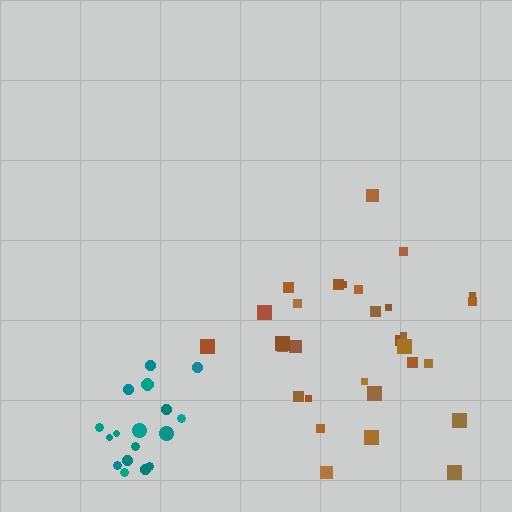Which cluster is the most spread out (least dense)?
Brown.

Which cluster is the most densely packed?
Teal.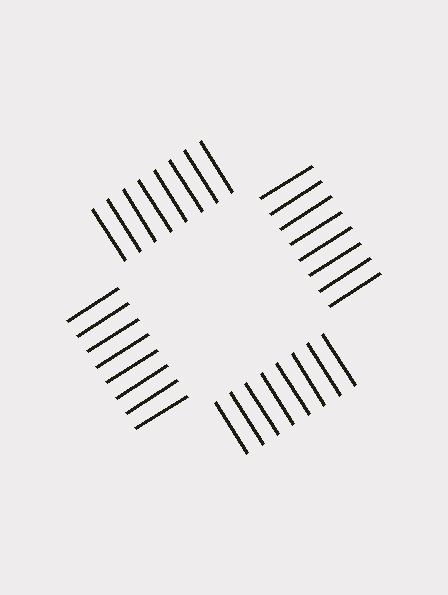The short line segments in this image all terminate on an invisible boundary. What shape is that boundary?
An illusory square — the line segments terminate on its edges but no continuous stroke is drawn.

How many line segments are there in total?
32 — 8 along each of the 4 edges.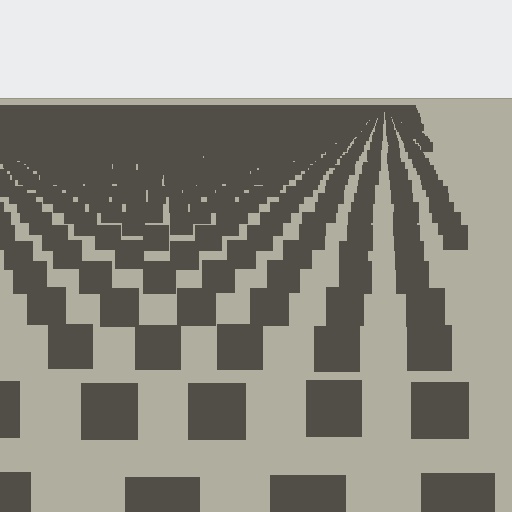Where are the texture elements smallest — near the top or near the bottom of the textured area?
Near the top.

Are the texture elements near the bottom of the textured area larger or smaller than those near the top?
Larger. Near the bottom, elements are closer to the viewer and appear at a bigger on-screen size.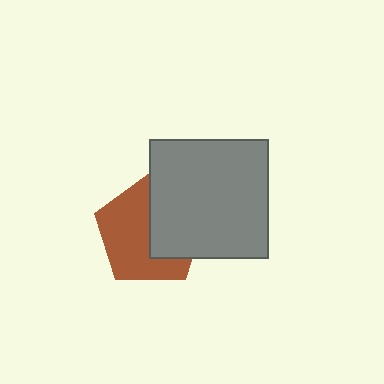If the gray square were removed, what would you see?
You would see the complete brown pentagon.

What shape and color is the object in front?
The object in front is a gray square.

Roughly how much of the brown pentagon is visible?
About half of it is visible (roughly 58%).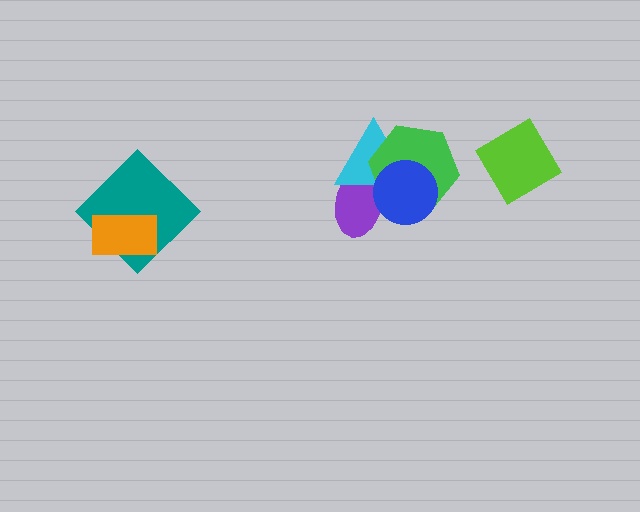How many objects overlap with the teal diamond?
1 object overlaps with the teal diamond.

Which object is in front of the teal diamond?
The orange rectangle is in front of the teal diamond.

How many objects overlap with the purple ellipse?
3 objects overlap with the purple ellipse.